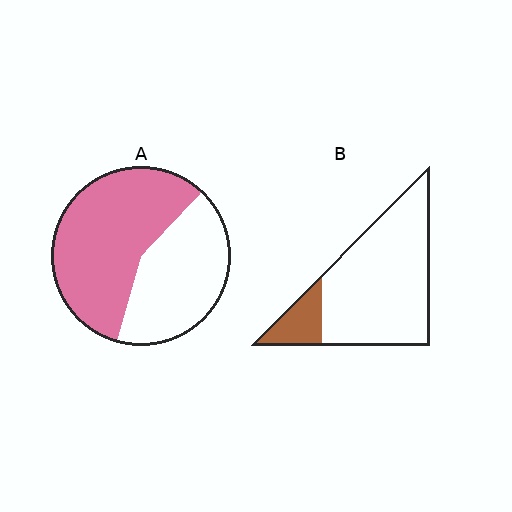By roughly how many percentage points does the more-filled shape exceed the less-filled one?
By roughly 40 percentage points (A over B).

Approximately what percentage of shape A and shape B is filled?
A is approximately 60% and B is approximately 15%.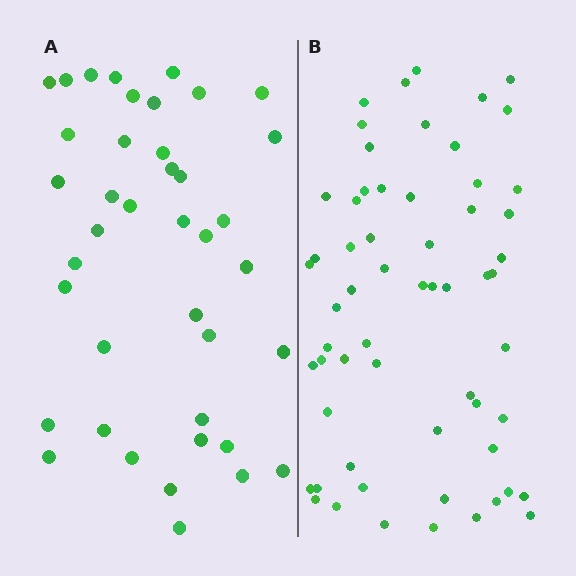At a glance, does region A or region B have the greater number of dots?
Region B (the right region) has more dots.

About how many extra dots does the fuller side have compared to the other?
Region B has approximately 20 more dots than region A.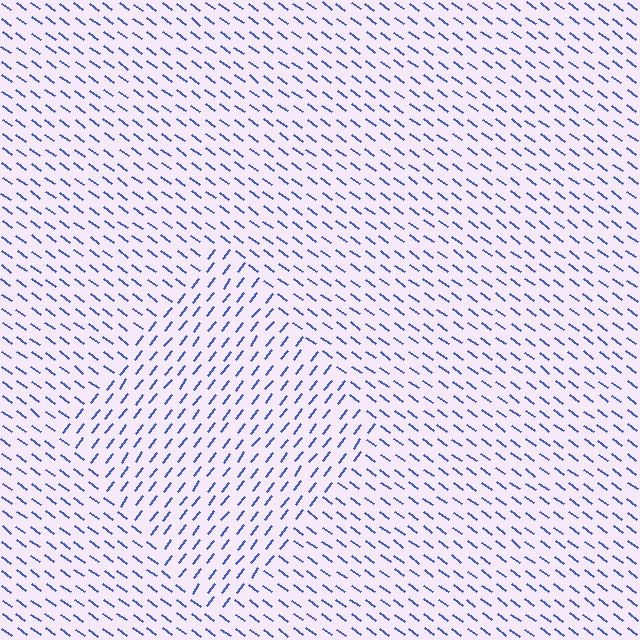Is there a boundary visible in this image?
Yes, there is a texture boundary formed by a change in line orientation.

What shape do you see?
I see a diamond.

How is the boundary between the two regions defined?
The boundary is defined purely by a change in line orientation (approximately 88 degrees difference). All lines are the same color and thickness.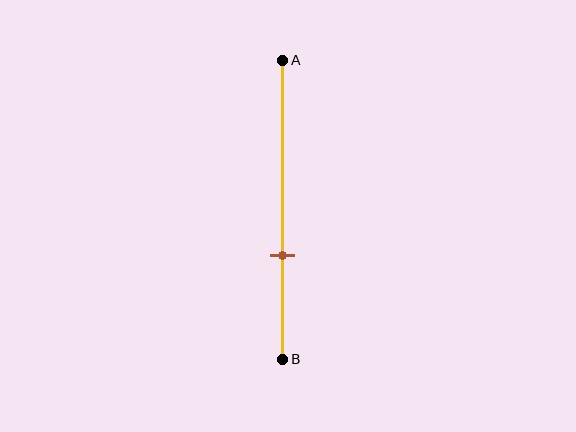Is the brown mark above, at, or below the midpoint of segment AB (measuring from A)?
The brown mark is below the midpoint of segment AB.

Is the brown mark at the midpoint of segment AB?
No, the mark is at about 65% from A, not at the 50% midpoint.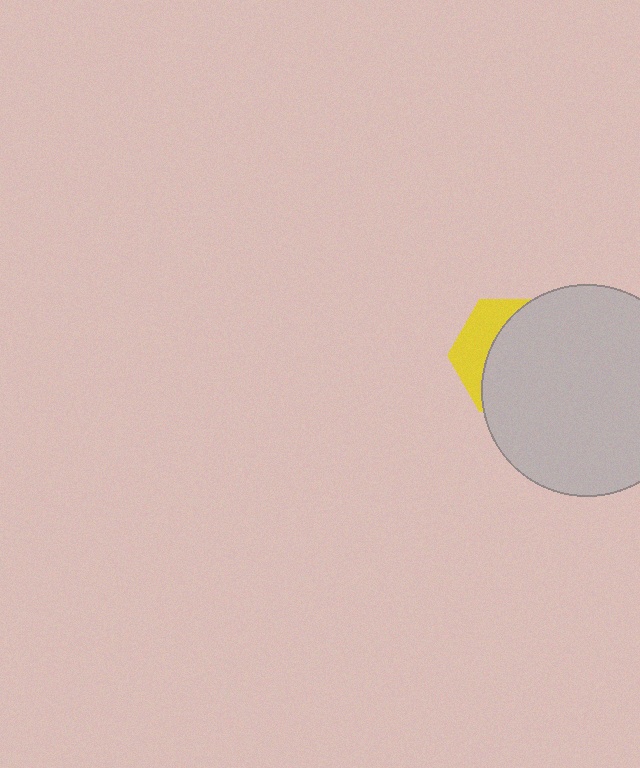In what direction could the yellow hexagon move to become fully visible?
The yellow hexagon could move left. That would shift it out from behind the light gray circle entirely.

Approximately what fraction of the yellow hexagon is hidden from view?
Roughly 69% of the yellow hexagon is hidden behind the light gray circle.